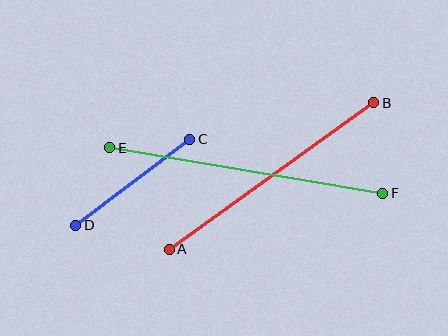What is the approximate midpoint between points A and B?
The midpoint is at approximately (271, 176) pixels.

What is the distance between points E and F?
The distance is approximately 277 pixels.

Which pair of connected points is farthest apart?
Points E and F are farthest apart.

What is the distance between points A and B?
The distance is approximately 251 pixels.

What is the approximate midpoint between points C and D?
The midpoint is at approximately (133, 182) pixels.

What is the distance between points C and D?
The distance is approximately 143 pixels.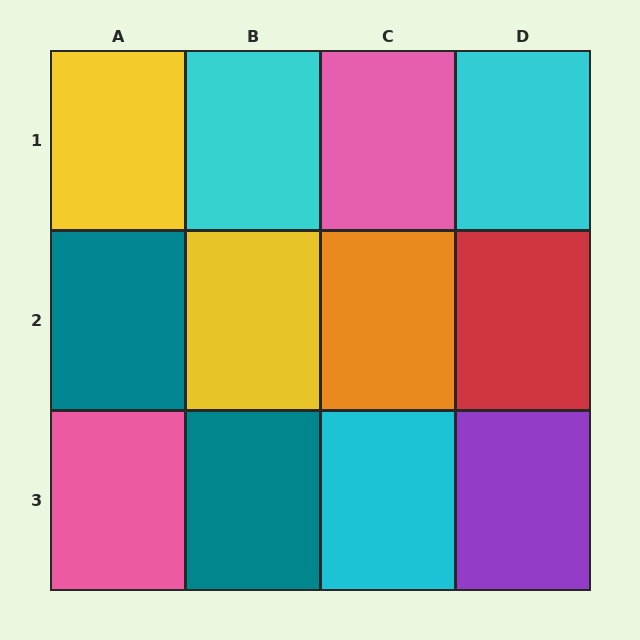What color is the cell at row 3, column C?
Cyan.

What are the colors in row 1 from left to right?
Yellow, cyan, pink, cyan.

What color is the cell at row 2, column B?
Yellow.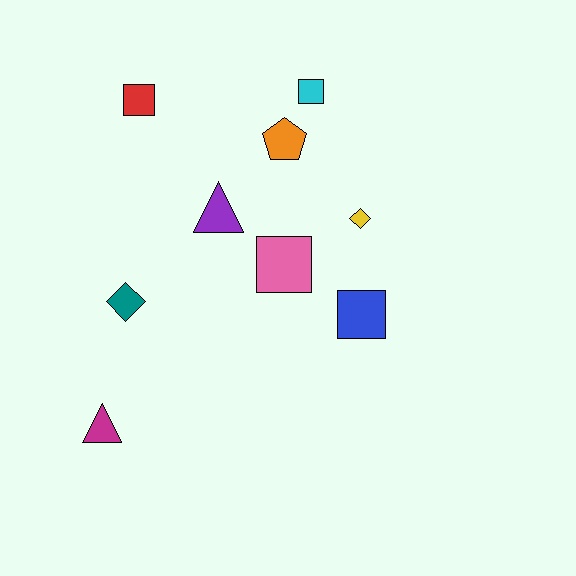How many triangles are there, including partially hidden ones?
There are 2 triangles.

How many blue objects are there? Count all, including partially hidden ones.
There is 1 blue object.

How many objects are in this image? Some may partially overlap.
There are 9 objects.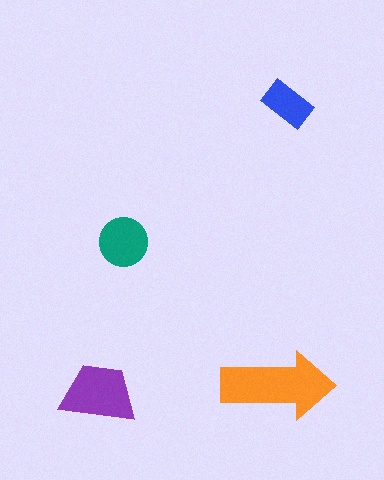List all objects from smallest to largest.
The blue rectangle, the teal circle, the purple trapezoid, the orange arrow.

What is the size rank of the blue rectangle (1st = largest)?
4th.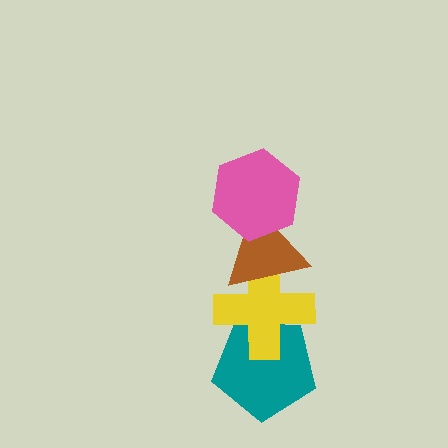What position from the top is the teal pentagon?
The teal pentagon is 4th from the top.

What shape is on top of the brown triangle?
The pink hexagon is on top of the brown triangle.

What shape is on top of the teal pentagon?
The yellow cross is on top of the teal pentagon.